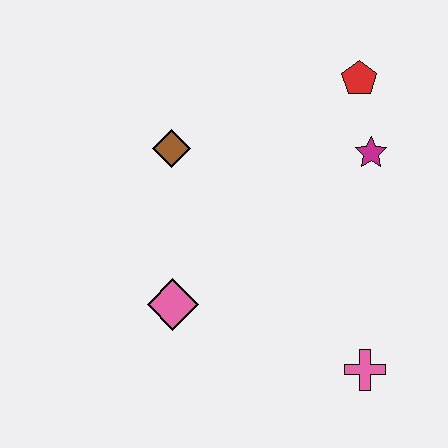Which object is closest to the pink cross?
The pink diamond is closest to the pink cross.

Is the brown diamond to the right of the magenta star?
No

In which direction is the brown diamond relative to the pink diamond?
The brown diamond is above the pink diamond.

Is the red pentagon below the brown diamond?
No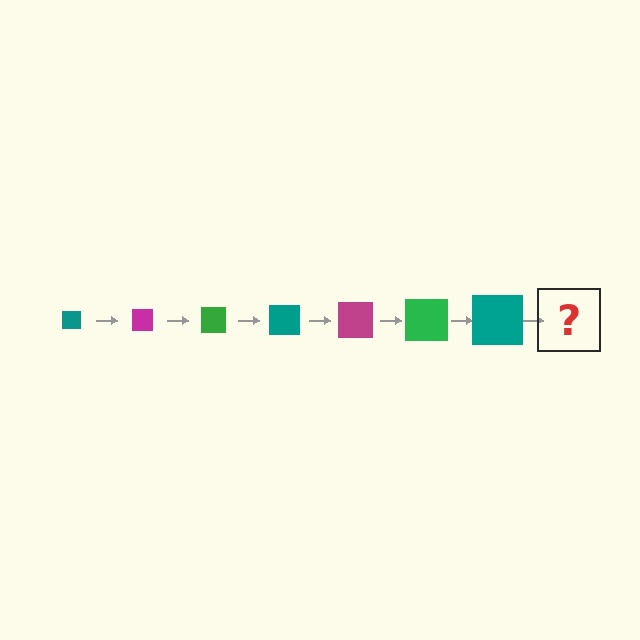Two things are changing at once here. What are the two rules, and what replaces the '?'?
The two rules are that the square grows larger each step and the color cycles through teal, magenta, and green. The '?' should be a magenta square, larger than the previous one.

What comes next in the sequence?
The next element should be a magenta square, larger than the previous one.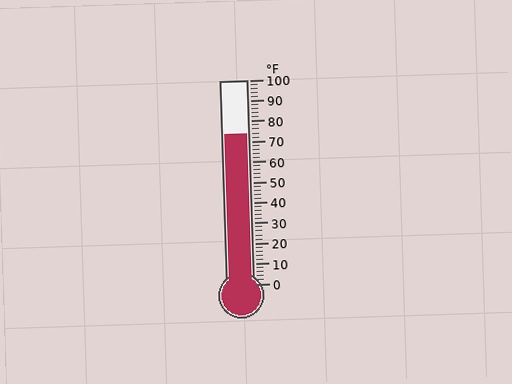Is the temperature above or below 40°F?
The temperature is above 40°F.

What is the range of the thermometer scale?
The thermometer scale ranges from 0°F to 100°F.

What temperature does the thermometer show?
The thermometer shows approximately 74°F.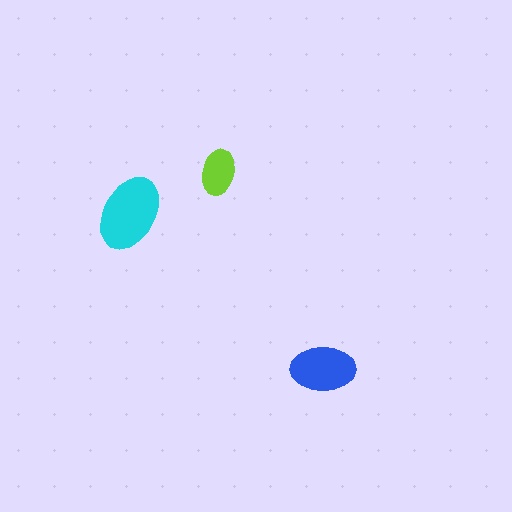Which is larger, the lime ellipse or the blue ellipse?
The blue one.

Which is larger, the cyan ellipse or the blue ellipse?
The cyan one.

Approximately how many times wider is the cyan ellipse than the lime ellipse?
About 1.5 times wider.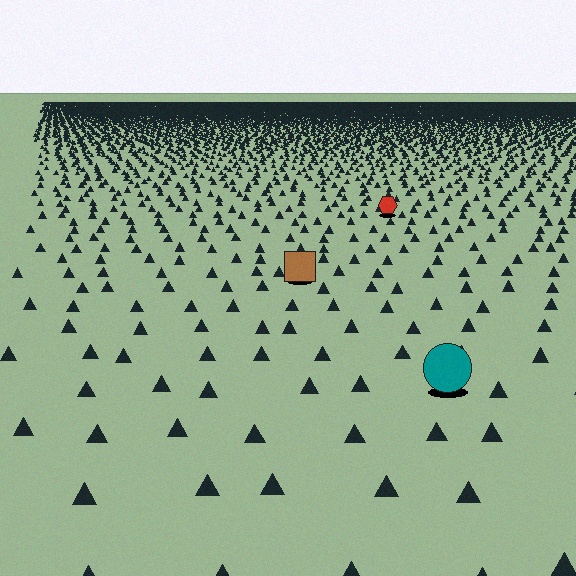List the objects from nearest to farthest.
From nearest to farthest: the teal circle, the brown square, the red hexagon.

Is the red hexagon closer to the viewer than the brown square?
No. The brown square is closer — you can tell from the texture gradient: the ground texture is coarser near it.